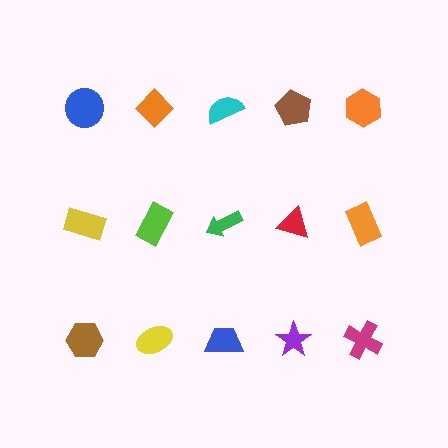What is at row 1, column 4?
A brown pentagon.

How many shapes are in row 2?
5 shapes.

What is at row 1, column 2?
An orange diamond.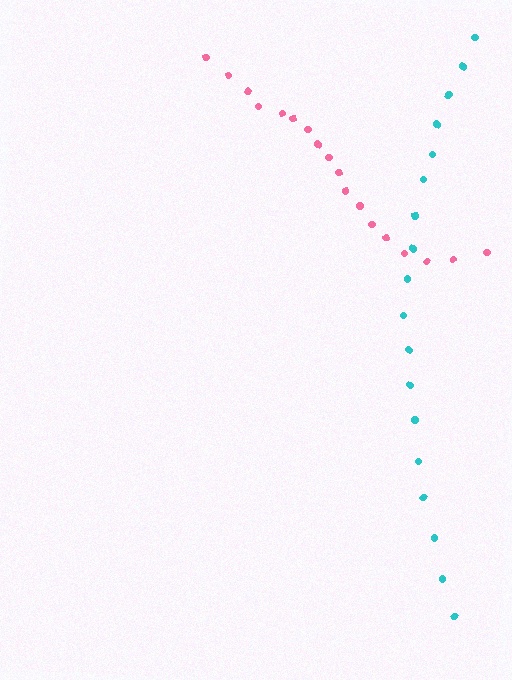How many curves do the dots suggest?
There are 2 distinct paths.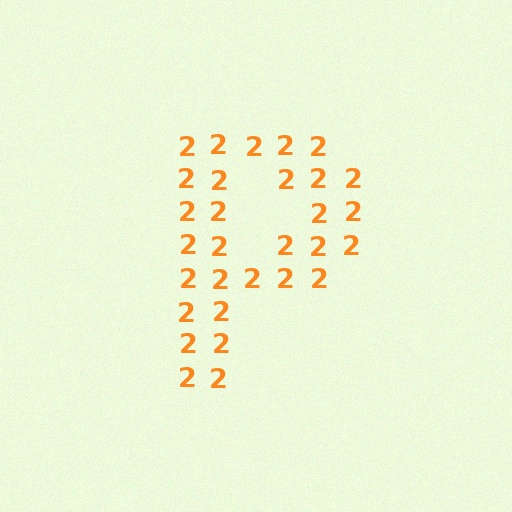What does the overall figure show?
The overall figure shows the letter P.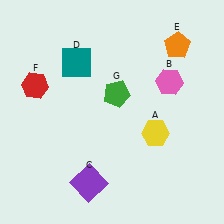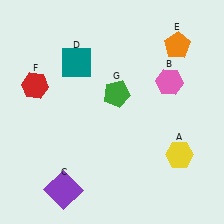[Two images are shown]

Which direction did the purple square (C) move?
The purple square (C) moved left.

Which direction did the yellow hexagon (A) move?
The yellow hexagon (A) moved right.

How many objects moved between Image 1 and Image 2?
2 objects moved between the two images.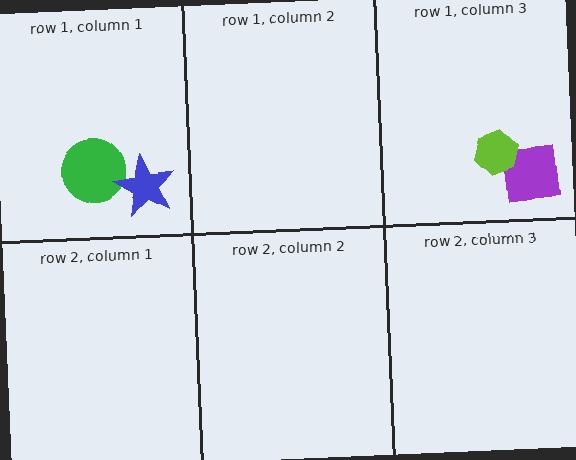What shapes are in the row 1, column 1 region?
The green circle, the blue star.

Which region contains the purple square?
The row 1, column 3 region.